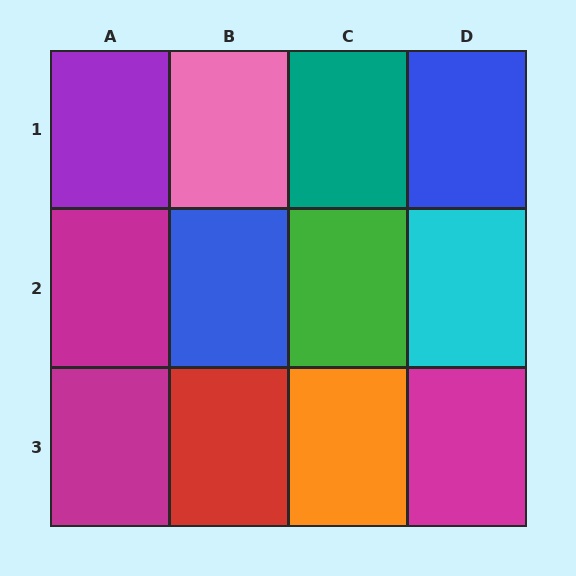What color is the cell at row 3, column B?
Red.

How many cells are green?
1 cell is green.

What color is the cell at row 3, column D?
Magenta.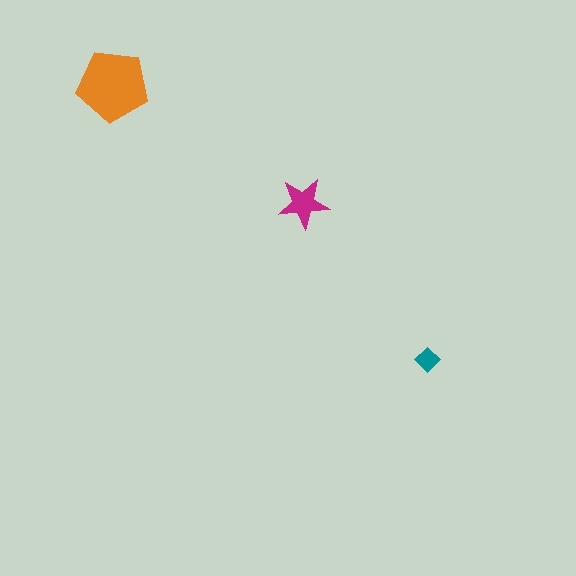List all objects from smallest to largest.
The teal diamond, the magenta star, the orange pentagon.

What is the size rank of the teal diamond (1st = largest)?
3rd.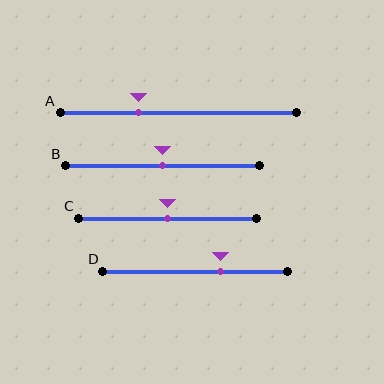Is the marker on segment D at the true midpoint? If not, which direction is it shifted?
No, the marker on segment D is shifted to the right by about 14% of the segment length.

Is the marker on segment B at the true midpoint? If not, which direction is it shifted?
Yes, the marker on segment B is at the true midpoint.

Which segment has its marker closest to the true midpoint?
Segment B has its marker closest to the true midpoint.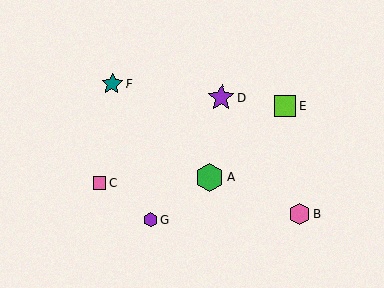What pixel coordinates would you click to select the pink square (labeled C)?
Click at (99, 183) to select the pink square C.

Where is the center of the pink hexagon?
The center of the pink hexagon is at (300, 214).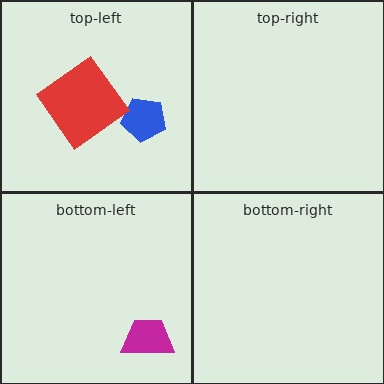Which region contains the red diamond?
The top-left region.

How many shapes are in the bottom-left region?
1.